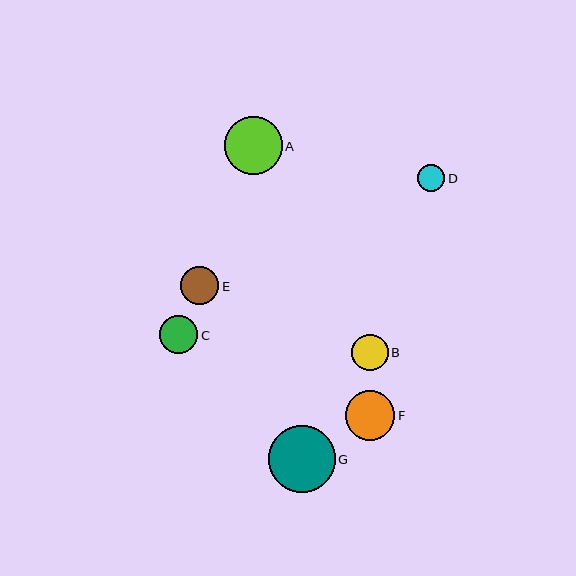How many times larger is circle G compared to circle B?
Circle G is approximately 1.9 times the size of circle B.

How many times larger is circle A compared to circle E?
Circle A is approximately 1.5 times the size of circle E.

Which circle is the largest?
Circle G is the largest with a size of approximately 67 pixels.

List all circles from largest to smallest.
From largest to smallest: G, A, F, C, E, B, D.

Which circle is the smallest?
Circle D is the smallest with a size of approximately 27 pixels.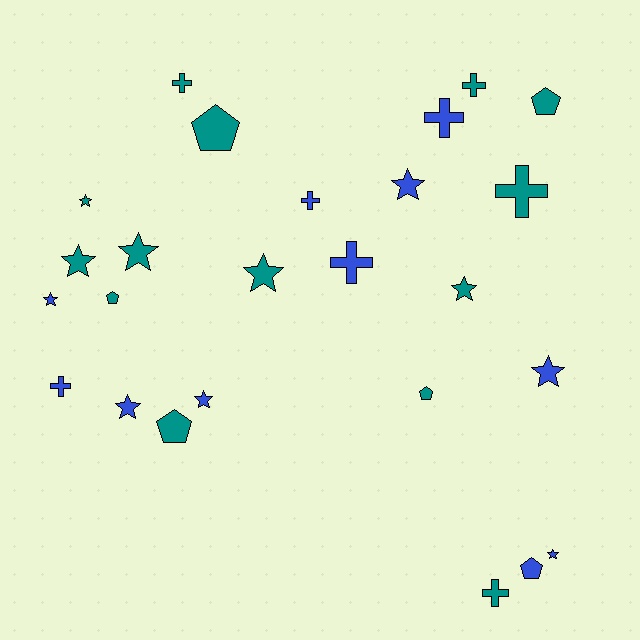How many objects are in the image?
There are 25 objects.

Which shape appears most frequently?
Star, with 11 objects.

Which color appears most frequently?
Teal, with 14 objects.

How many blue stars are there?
There are 6 blue stars.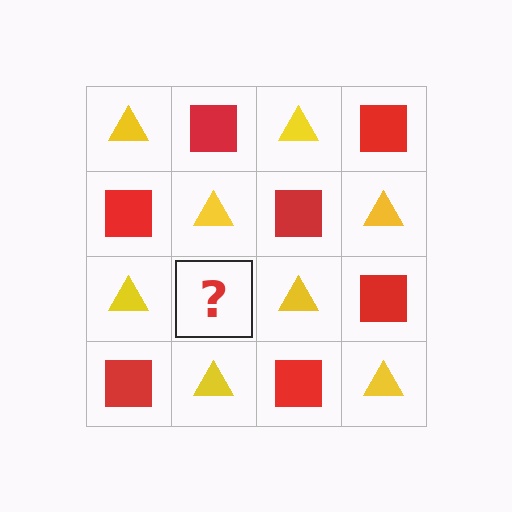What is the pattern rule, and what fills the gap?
The rule is that it alternates yellow triangle and red square in a checkerboard pattern. The gap should be filled with a red square.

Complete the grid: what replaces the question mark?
The question mark should be replaced with a red square.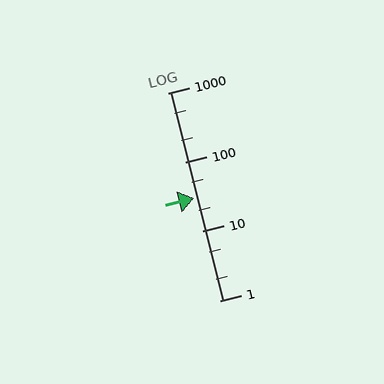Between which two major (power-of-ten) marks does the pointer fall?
The pointer is between 10 and 100.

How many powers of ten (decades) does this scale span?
The scale spans 3 decades, from 1 to 1000.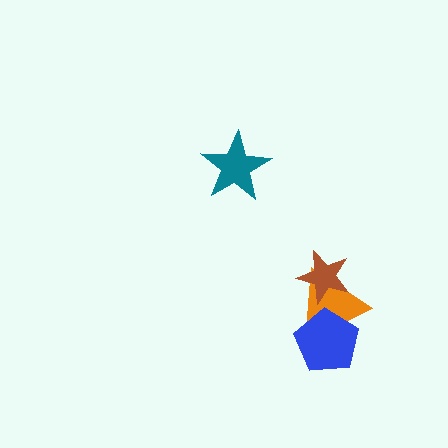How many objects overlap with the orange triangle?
2 objects overlap with the orange triangle.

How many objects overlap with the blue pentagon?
1 object overlaps with the blue pentagon.